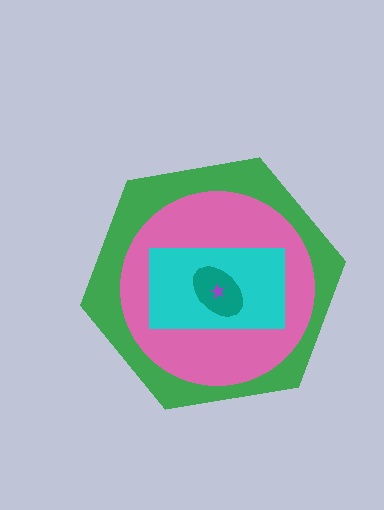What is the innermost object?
The purple star.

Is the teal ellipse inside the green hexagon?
Yes.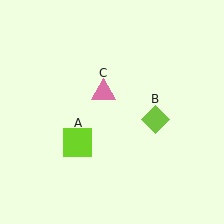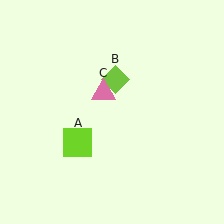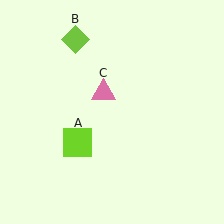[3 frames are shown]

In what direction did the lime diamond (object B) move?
The lime diamond (object B) moved up and to the left.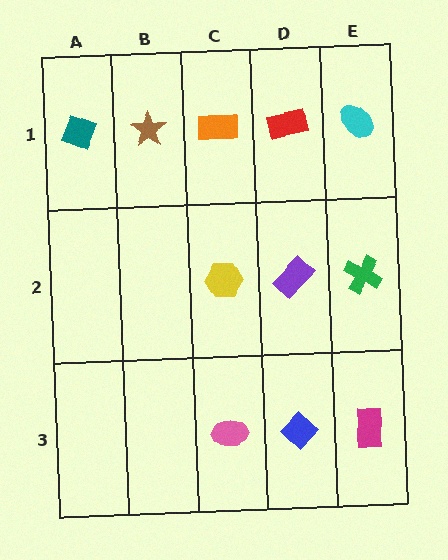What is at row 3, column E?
A magenta rectangle.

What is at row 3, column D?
A blue diamond.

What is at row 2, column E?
A green cross.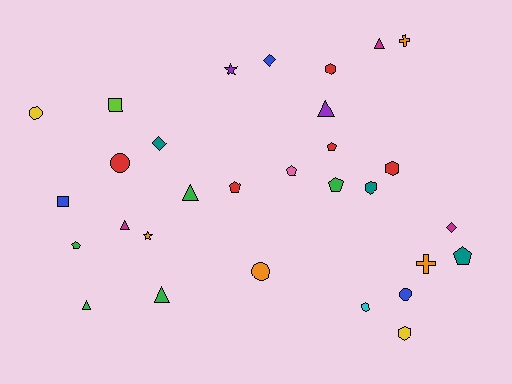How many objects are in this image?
There are 30 objects.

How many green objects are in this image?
There are 5 green objects.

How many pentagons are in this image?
There are 6 pentagons.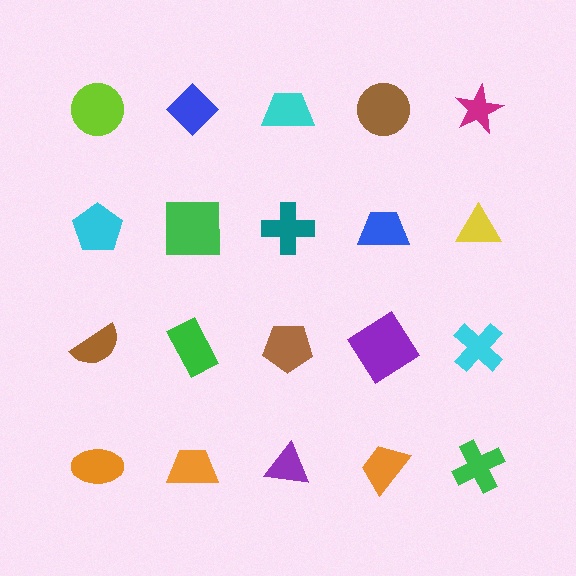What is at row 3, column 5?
A cyan cross.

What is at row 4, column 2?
An orange trapezoid.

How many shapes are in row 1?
5 shapes.